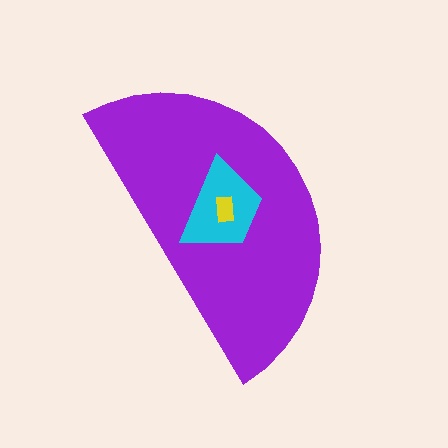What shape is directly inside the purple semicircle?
The cyan trapezoid.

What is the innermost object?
The yellow rectangle.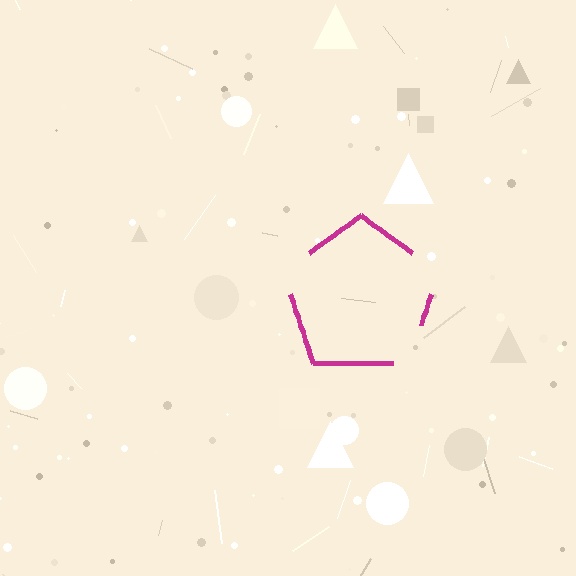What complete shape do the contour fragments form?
The contour fragments form a pentagon.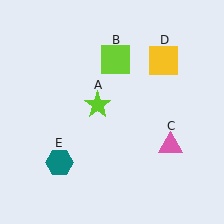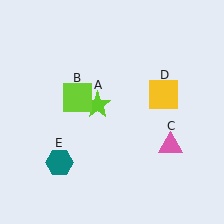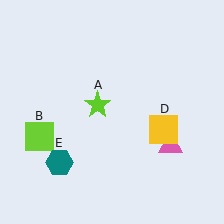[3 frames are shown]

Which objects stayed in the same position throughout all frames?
Lime star (object A) and pink triangle (object C) and teal hexagon (object E) remained stationary.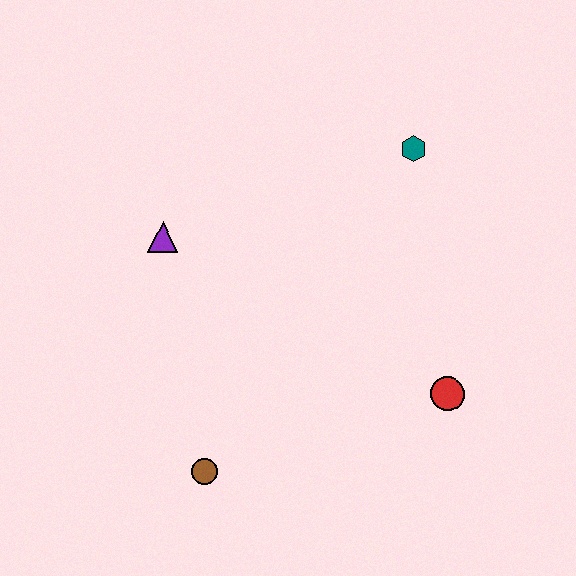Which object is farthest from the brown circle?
The teal hexagon is farthest from the brown circle.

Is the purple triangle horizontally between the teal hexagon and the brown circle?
No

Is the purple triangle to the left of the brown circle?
Yes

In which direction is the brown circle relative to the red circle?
The brown circle is to the left of the red circle.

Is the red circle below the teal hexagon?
Yes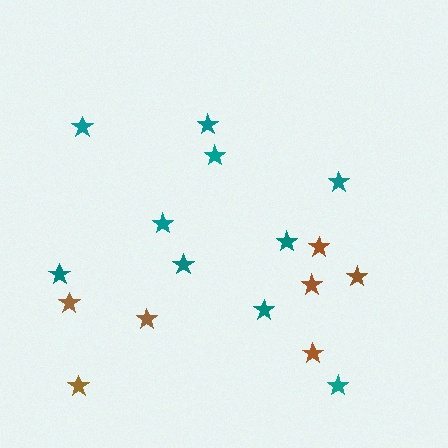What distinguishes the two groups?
There are 2 groups: one group of brown stars (7) and one group of teal stars (10).